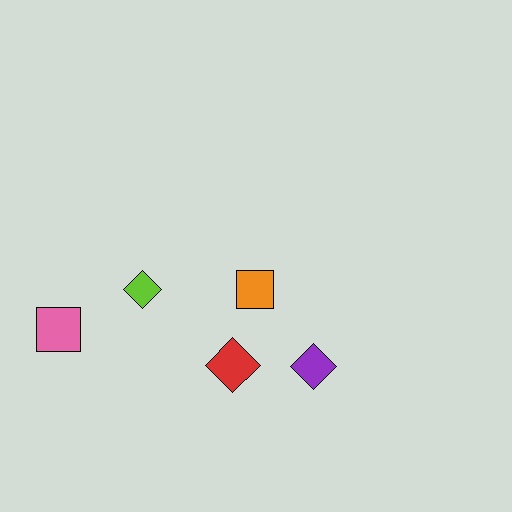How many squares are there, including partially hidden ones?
There are 2 squares.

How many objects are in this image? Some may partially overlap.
There are 5 objects.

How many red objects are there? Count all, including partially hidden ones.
There is 1 red object.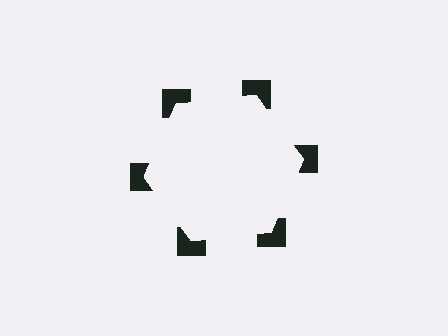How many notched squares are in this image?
There are 6 — one at each vertex of the illusory hexagon.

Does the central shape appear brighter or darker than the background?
It typically appears slightly brighter than the background, even though no actual brightness change is drawn.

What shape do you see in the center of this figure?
An illusory hexagon — its edges are inferred from the aligned wedge cuts in the notched squares, not physically drawn.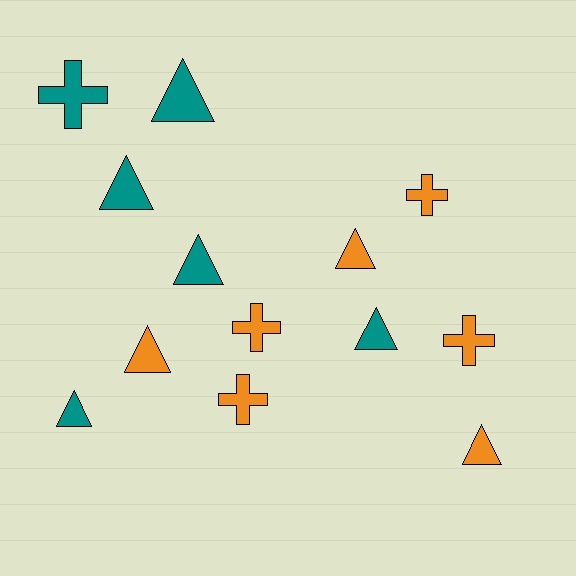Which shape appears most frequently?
Triangle, with 8 objects.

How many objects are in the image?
There are 13 objects.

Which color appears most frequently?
Orange, with 7 objects.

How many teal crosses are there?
There is 1 teal cross.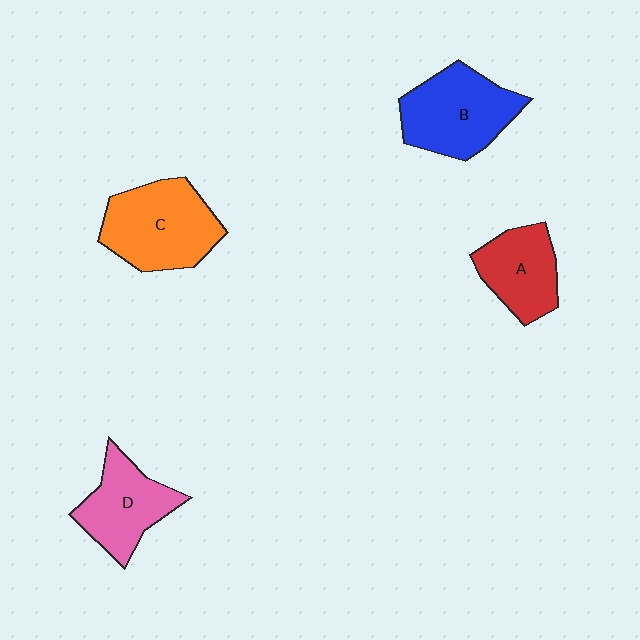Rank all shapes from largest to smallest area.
From largest to smallest: C (orange), B (blue), D (pink), A (red).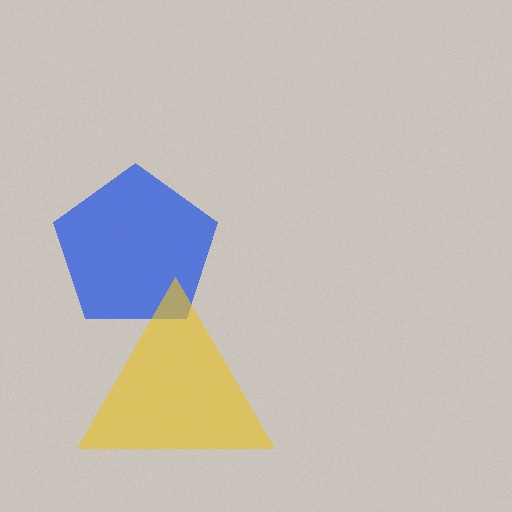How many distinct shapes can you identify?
There are 2 distinct shapes: a blue pentagon, a yellow triangle.